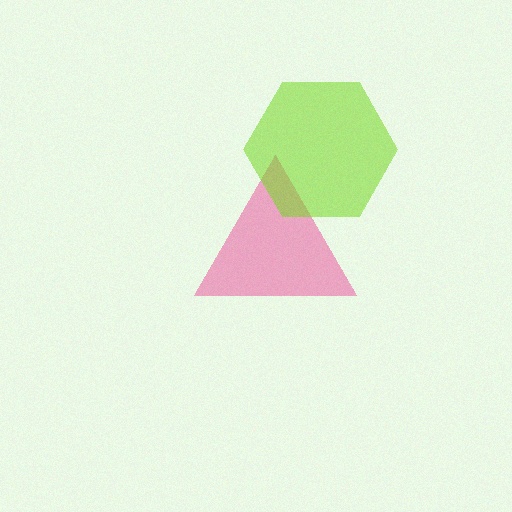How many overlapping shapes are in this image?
There are 2 overlapping shapes in the image.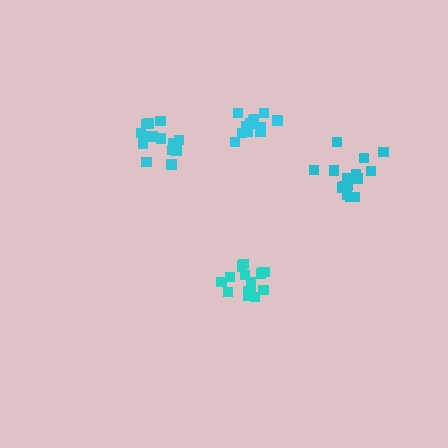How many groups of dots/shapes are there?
There are 4 groups.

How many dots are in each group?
Group 1: 14 dots, Group 2: 14 dots, Group 3: 16 dots, Group 4: 15 dots (59 total).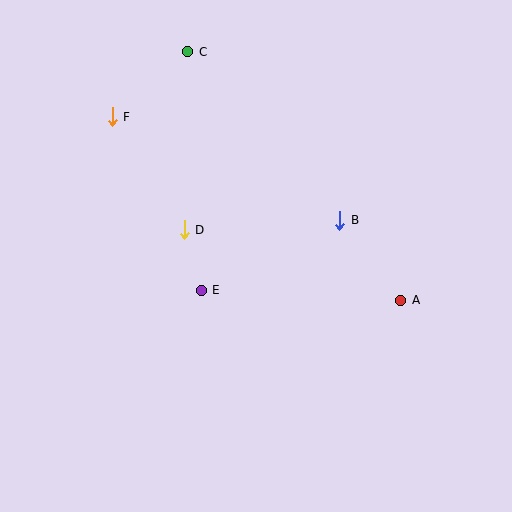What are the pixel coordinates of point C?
Point C is at (188, 52).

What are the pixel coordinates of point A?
Point A is at (401, 300).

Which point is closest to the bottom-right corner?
Point A is closest to the bottom-right corner.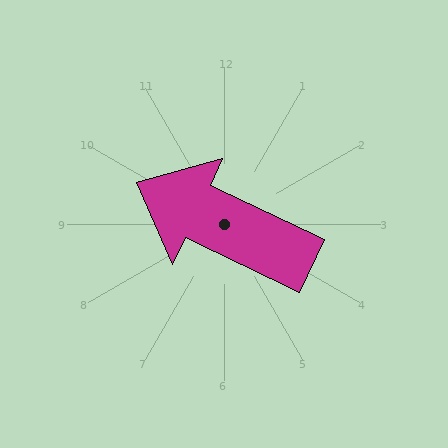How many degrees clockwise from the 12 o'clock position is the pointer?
Approximately 295 degrees.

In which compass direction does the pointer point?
Northwest.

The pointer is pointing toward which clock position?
Roughly 10 o'clock.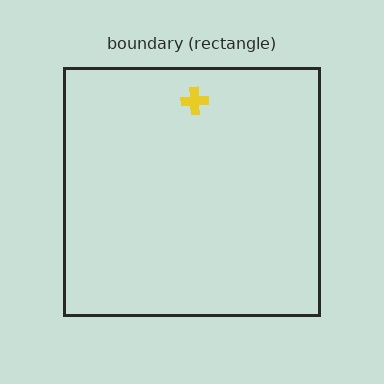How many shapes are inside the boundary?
1 inside, 0 outside.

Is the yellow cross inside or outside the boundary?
Inside.